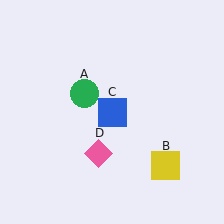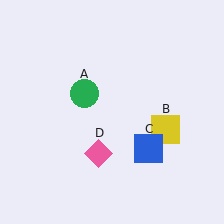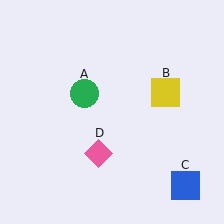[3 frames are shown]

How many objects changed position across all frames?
2 objects changed position: yellow square (object B), blue square (object C).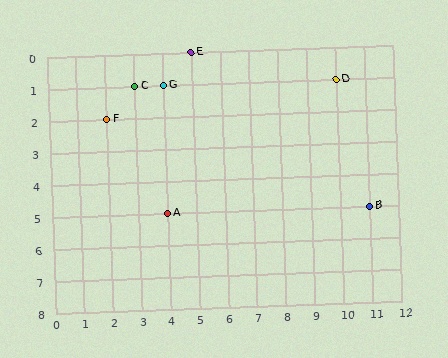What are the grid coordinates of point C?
Point C is at grid coordinates (3, 1).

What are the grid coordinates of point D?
Point D is at grid coordinates (10, 1).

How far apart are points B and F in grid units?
Points B and F are 9 columns and 3 rows apart (about 9.5 grid units diagonally).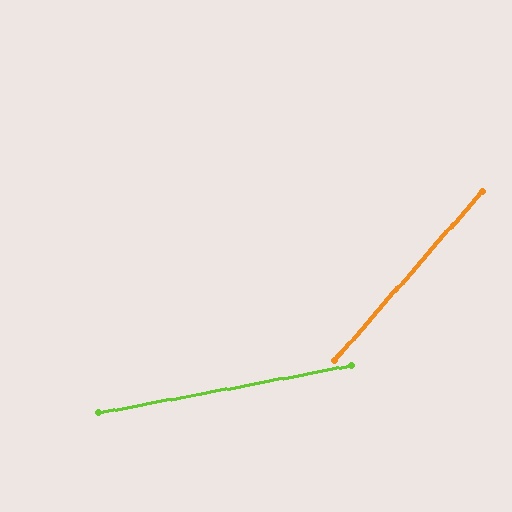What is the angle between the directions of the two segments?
Approximately 38 degrees.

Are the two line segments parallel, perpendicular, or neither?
Neither parallel nor perpendicular — they differ by about 38°.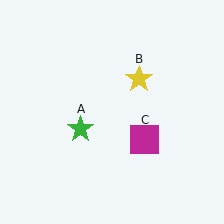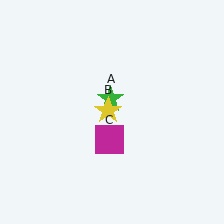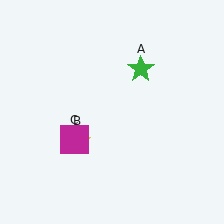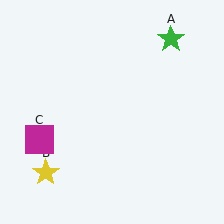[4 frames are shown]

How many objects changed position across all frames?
3 objects changed position: green star (object A), yellow star (object B), magenta square (object C).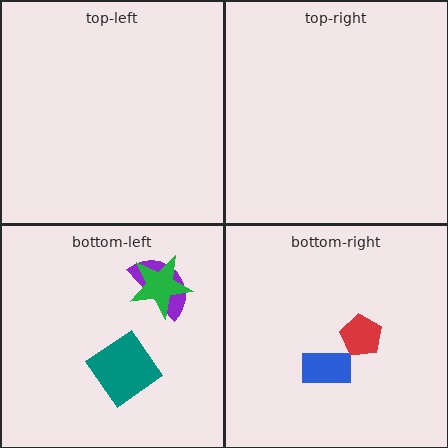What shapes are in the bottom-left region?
The purple semicircle, the green star, the teal diamond.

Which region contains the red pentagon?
The bottom-right region.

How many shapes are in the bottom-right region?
2.